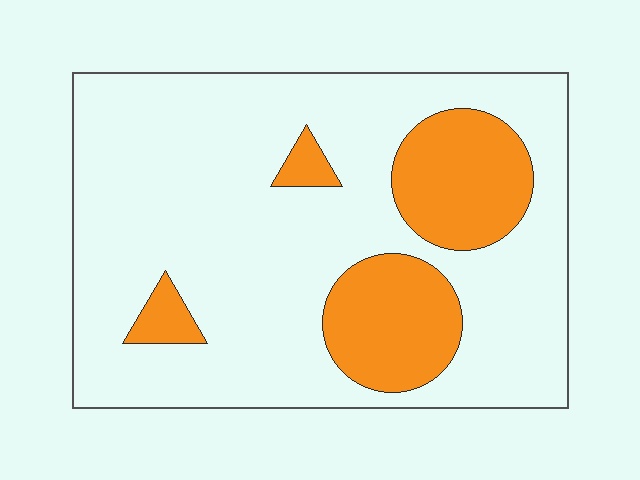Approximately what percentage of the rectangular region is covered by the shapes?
Approximately 20%.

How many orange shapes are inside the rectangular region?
4.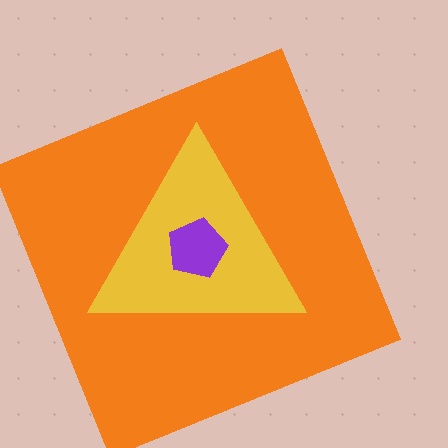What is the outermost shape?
The orange square.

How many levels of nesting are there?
3.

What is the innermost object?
The purple pentagon.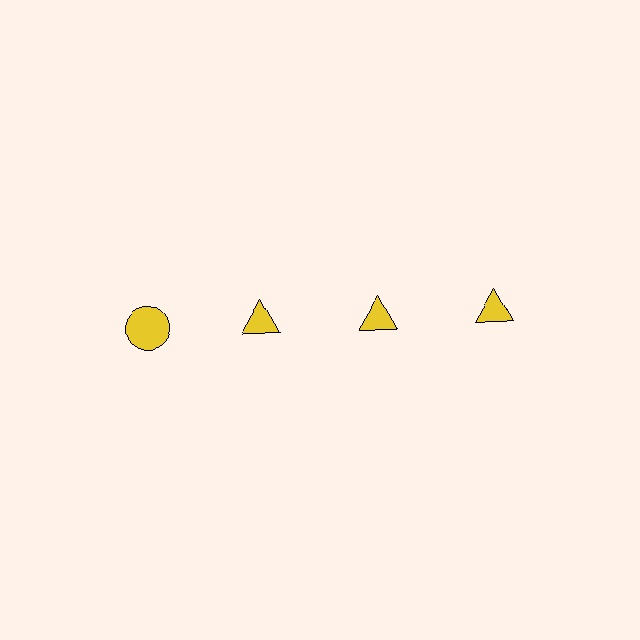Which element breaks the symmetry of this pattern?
The yellow circle in the top row, leftmost column breaks the symmetry. All other shapes are yellow triangles.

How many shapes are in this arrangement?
There are 4 shapes arranged in a grid pattern.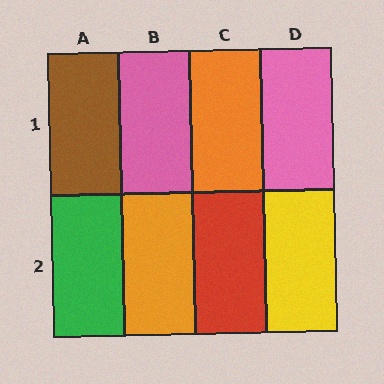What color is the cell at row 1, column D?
Pink.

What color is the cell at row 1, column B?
Pink.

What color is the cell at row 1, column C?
Orange.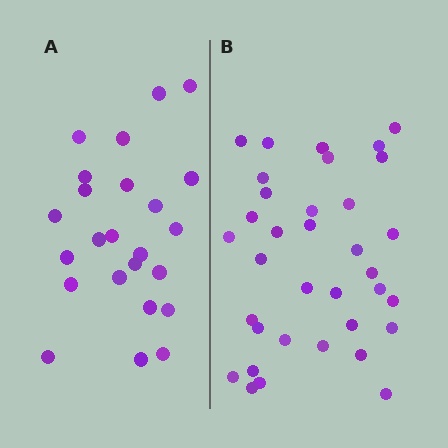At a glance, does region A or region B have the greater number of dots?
Region B (the right region) has more dots.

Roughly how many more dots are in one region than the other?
Region B has roughly 12 or so more dots than region A.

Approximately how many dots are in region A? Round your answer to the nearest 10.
About 20 dots. (The exact count is 24, which rounds to 20.)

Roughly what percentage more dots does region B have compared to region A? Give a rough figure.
About 45% more.